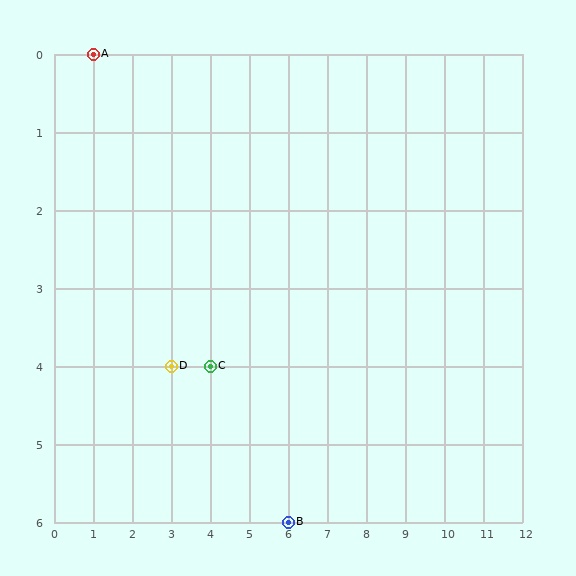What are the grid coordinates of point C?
Point C is at grid coordinates (4, 4).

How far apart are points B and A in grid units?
Points B and A are 5 columns and 6 rows apart (about 7.8 grid units diagonally).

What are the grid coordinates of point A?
Point A is at grid coordinates (1, 0).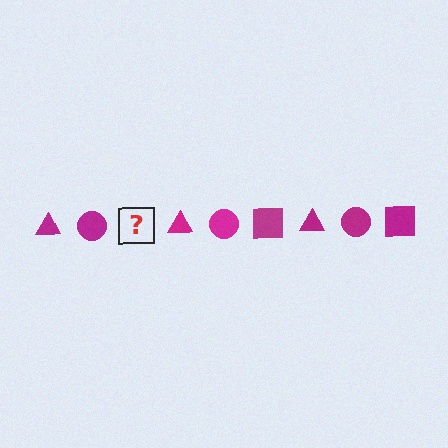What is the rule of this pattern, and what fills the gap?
The rule is that the pattern cycles through triangle, circle, square shapes in magenta. The gap should be filled with a magenta square.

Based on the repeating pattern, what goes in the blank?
The blank should be a magenta square.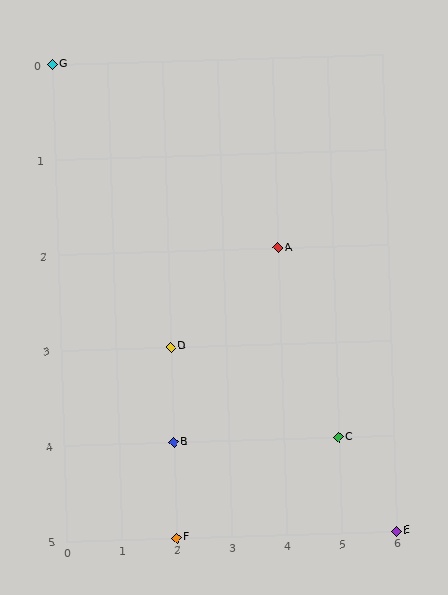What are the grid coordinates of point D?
Point D is at grid coordinates (2, 3).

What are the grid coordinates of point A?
Point A is at grid coordinates (4, 2).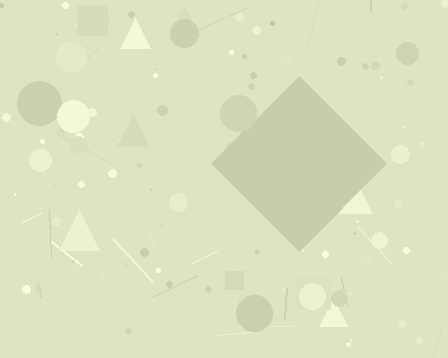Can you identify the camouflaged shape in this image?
The camouflaged shape is a diamond.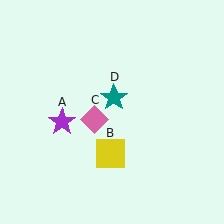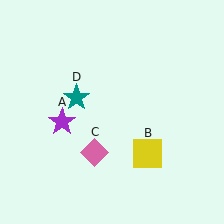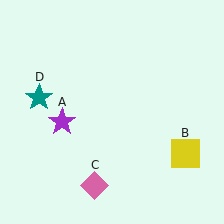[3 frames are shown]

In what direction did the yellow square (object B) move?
The yellow square (object B) moved right.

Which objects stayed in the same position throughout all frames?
Purple star (object A) remained stationary.